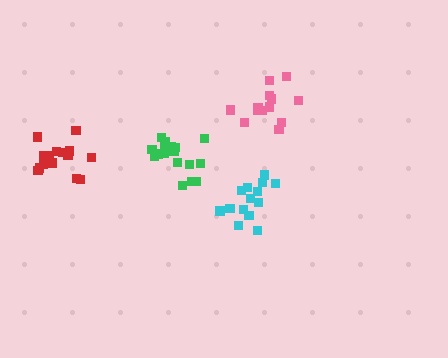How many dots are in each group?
Group 1: 14 dots, Group 2: 18 dots, Group 3: 15 dots, Group 4: 13 dots (60 total).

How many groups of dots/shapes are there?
There are 4 groups.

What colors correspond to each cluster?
The clusters are colored: cyan, green, red, pink.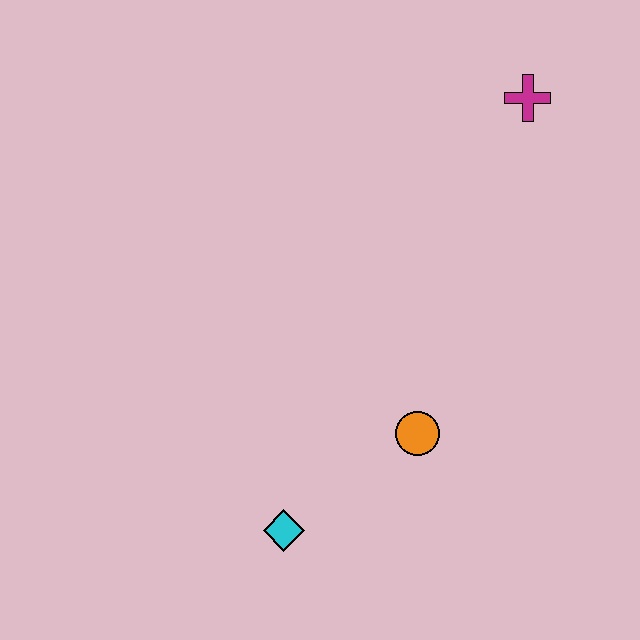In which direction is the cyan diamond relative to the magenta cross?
The cyan diamond is below the magenta cross.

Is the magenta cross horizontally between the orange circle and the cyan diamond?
No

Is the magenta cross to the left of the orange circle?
No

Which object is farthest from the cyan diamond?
The magenta cross is farthest from the cyan diamond.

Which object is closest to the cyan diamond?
The orange circle is closest to the cyan diamond.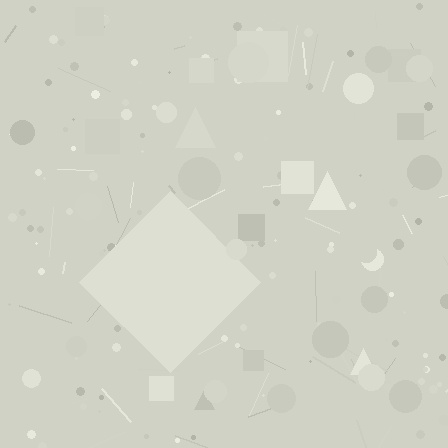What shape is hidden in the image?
A diamond is hidden in the image.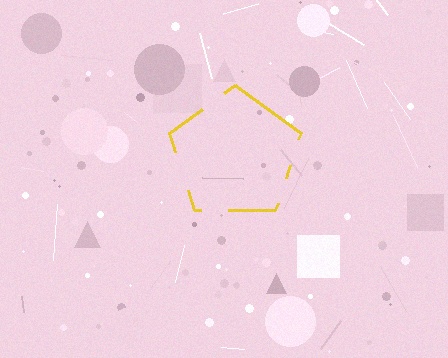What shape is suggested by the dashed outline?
The dashed outline suggests a pentagon.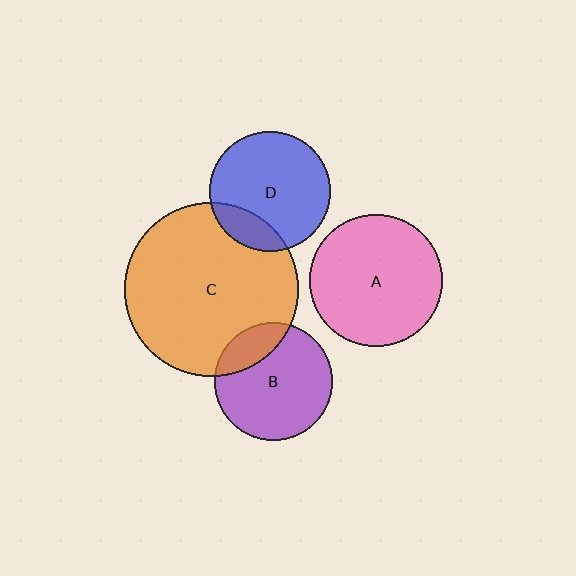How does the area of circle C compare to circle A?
Approximately 1.7 times.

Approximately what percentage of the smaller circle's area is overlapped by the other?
Approximately 20%.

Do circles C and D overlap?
Yes.